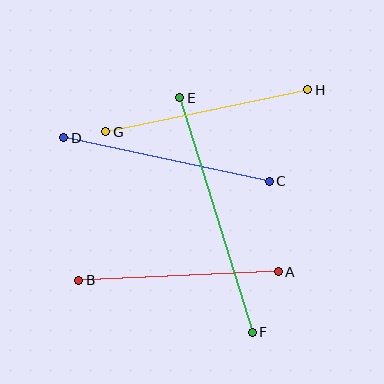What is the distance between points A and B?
The distance is approximately 200 pixels.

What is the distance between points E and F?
The distance is approximately 246 pixels.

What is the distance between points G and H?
The distance is approximately 207 pixels.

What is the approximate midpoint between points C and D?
The midpoint is at approximately (166, 160) pixels.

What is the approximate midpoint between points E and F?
The midpoint is at approximately (216, 215) pixels.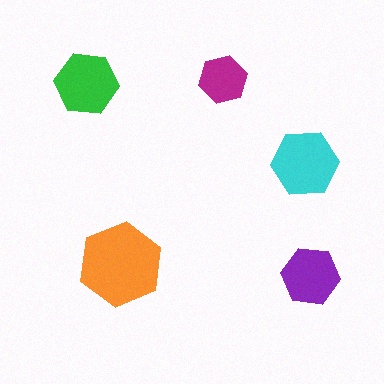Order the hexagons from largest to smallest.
the orange one, the cyan one, the green one, the purple one, the magenta one.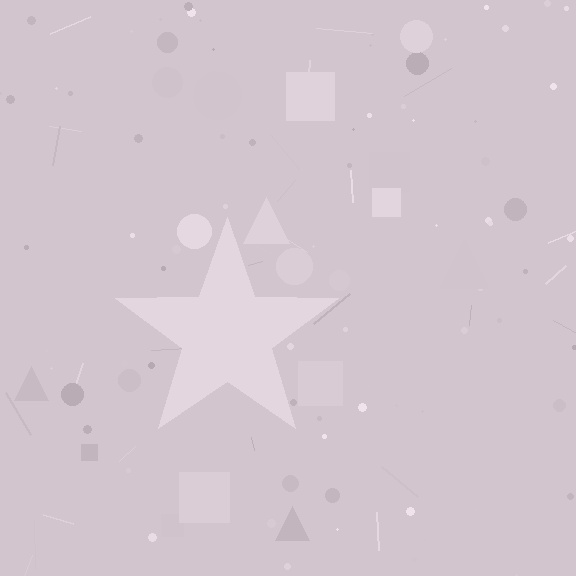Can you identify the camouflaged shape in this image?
The camouflaged shape is a star.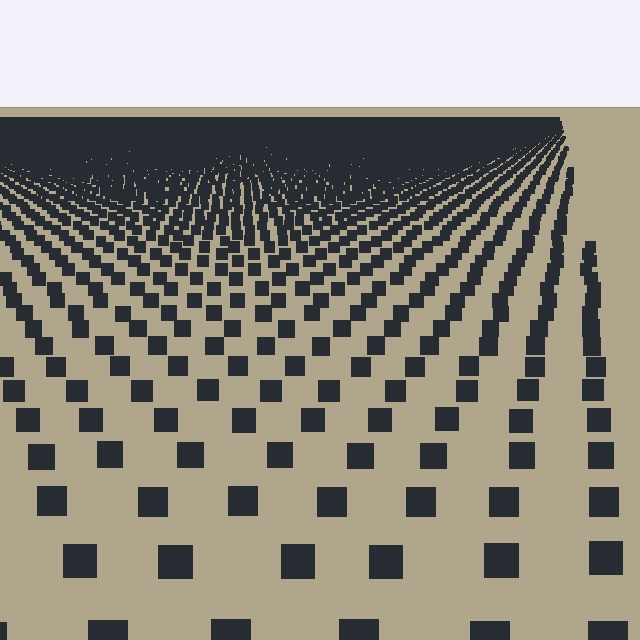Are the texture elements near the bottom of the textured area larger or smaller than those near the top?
Larger. Near the bottom, elements are closer to the viewer and appear at a bigger on-screen size.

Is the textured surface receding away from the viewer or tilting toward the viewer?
The surface is receding away from the viewer. Texture elements get smaller and denser toward the top.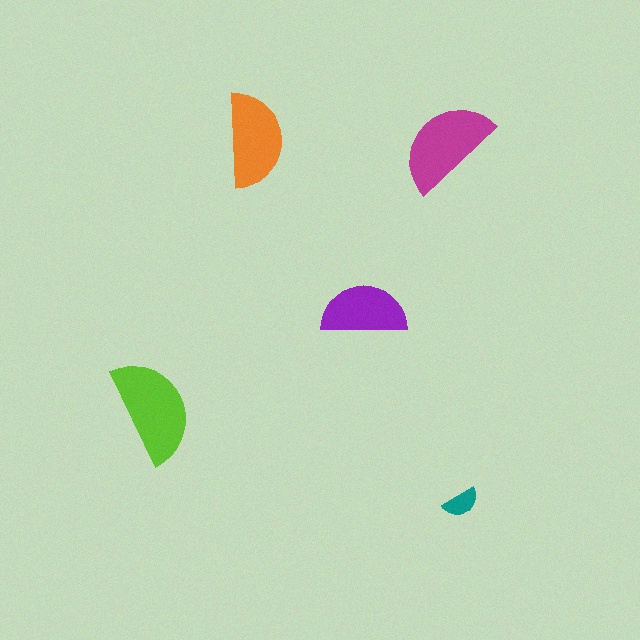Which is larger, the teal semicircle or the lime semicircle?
The lime one.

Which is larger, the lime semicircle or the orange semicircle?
The lime one.